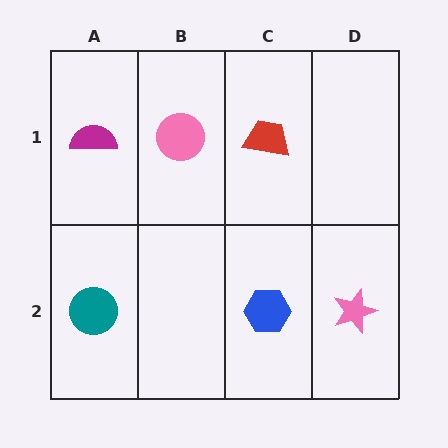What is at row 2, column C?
A blue hexagon.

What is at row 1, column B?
A pink circle.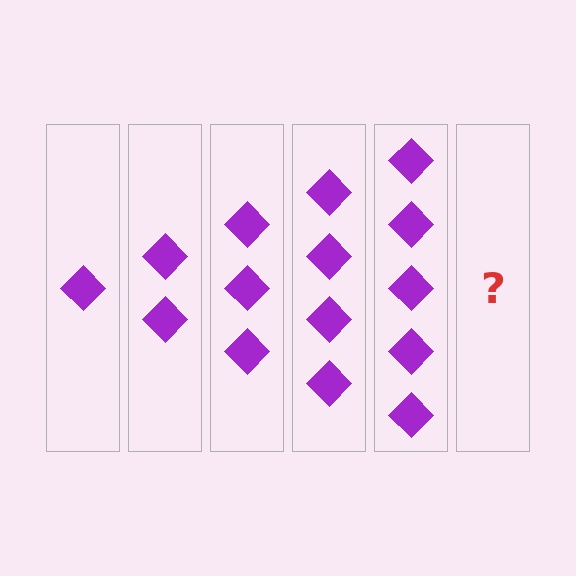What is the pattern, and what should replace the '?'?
The pattern is that each step adds one more diamond. The '?' should be 6 diamonds.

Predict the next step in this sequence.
The next step is 6 diamonds.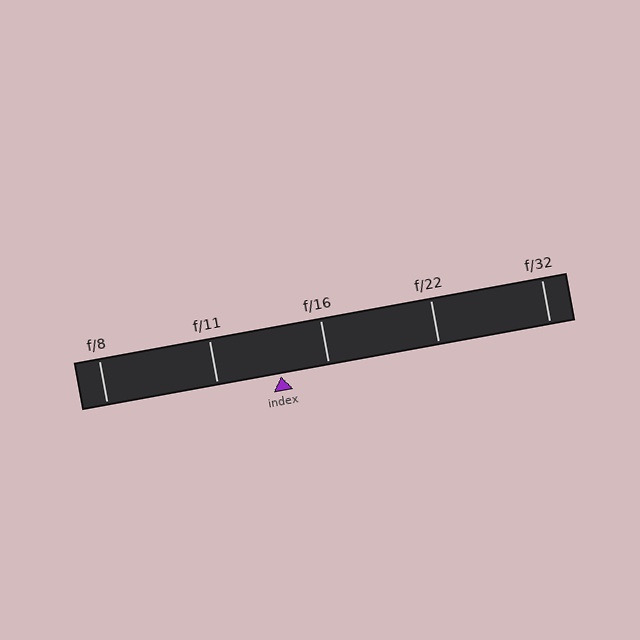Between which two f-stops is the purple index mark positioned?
The index mark is between f/11 and f/16.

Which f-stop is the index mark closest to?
The index mark is closest to f/16.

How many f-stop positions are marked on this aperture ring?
There are 5 f-stop positions marked.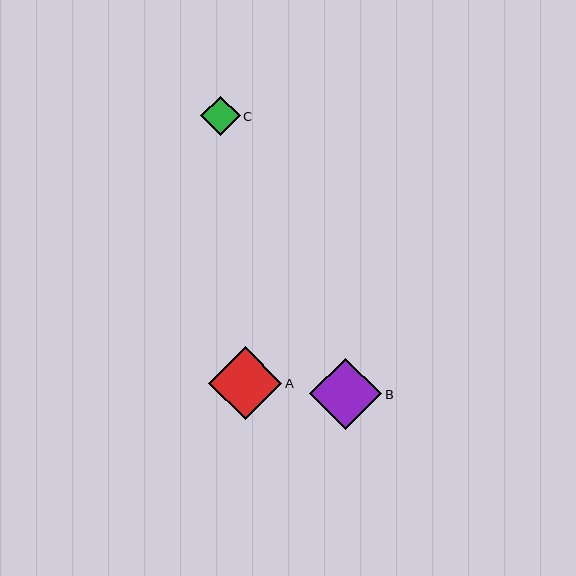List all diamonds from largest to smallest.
From largest to smallest: A, B, C.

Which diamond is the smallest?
Diamond C is the smallest with a size of approximately 40 pixels.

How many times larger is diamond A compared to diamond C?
Diamond A is approximately 1.8 times the size of diamond C.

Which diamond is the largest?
Diamond A is the largest with a size of approximately 73 pixels.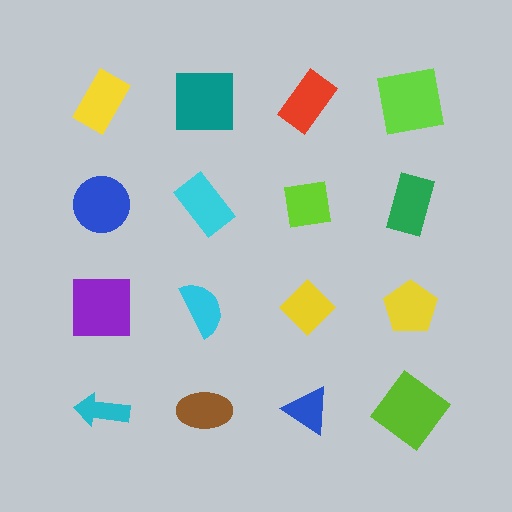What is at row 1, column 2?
A teal square.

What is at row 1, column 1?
A yellow rectangle.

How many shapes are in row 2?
4 shapes.